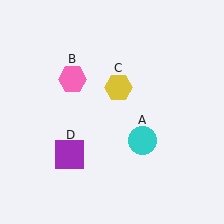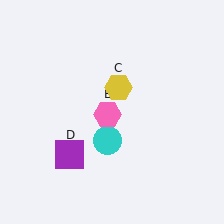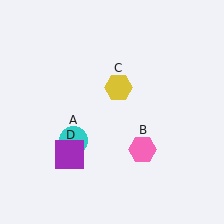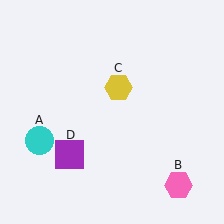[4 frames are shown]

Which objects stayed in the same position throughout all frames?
Yellow hexagon (object C) and purple square (object D) remained stationary.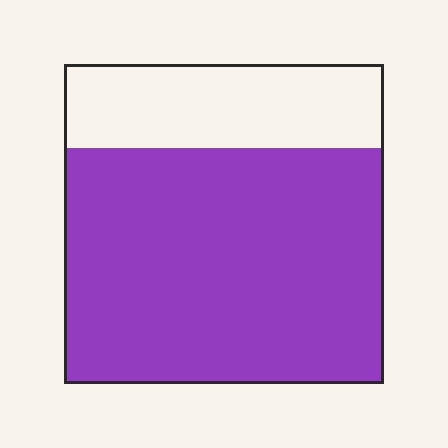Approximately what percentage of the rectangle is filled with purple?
Approximately 75%.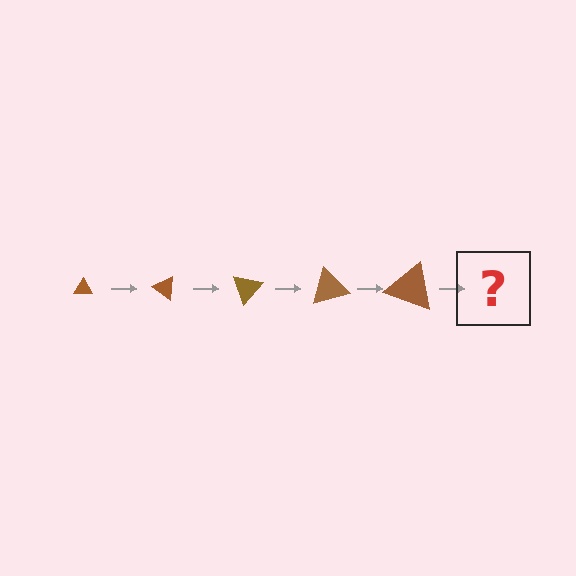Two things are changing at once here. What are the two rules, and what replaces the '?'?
The two rules are that the triangle grows larger each step and it rotates 35 degrees each step. The '?' should be a triangle, larger than the previous one and rotated 175 degrees from the start.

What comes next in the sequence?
The next element should be a triangle, larger than the previous one and rotated 175 degrees from the start.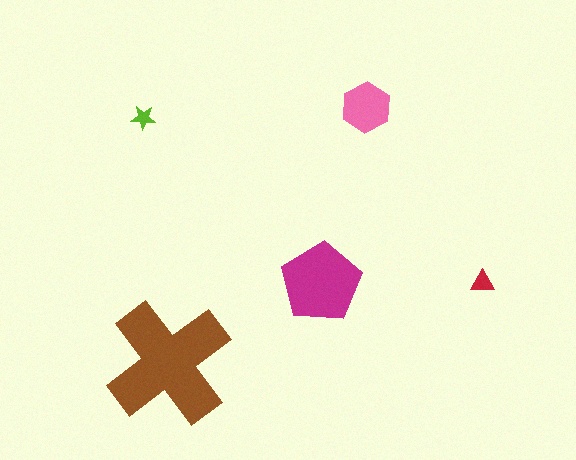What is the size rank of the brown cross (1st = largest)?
1st.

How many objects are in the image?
There are 5 objects in the image.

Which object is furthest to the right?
The red triangle is rightmost.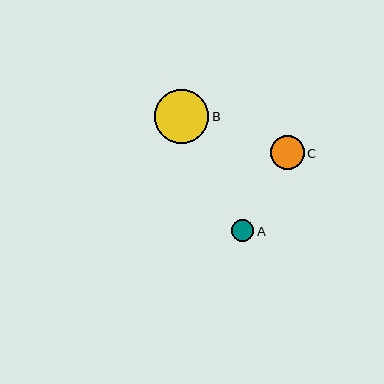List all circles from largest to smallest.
From largest to smallest: B, C, A.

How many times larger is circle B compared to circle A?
Circle B is approximately 2.5 times the size of circle A.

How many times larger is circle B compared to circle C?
Circle B is approximately 1.6 times the size of circle C.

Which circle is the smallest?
Circle A is the smallest with a size of approximately 22 pixels.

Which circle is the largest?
Circle B is the largest with a size of approximately 54 pixels.